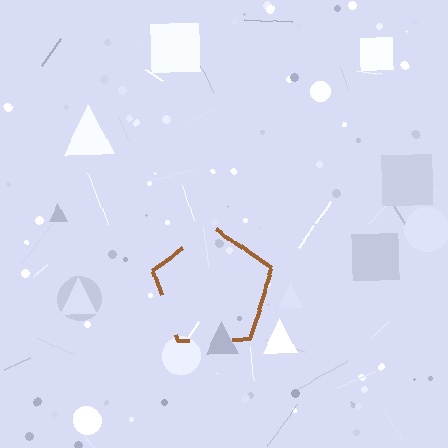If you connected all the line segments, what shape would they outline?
They would outline a pentagon.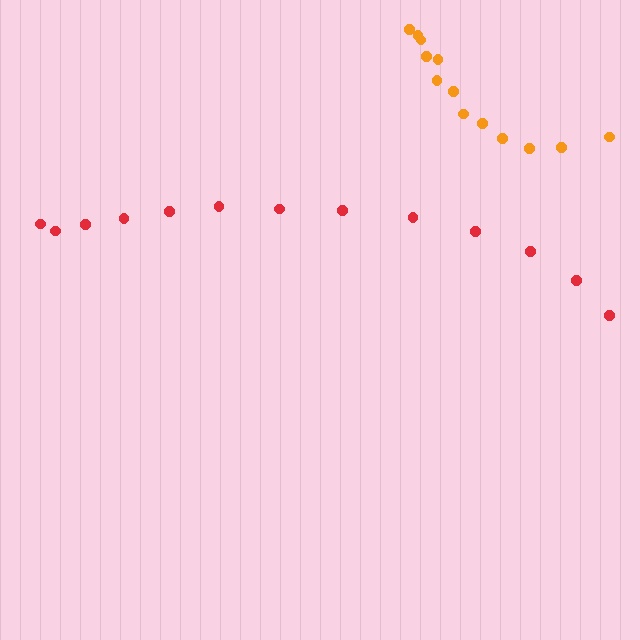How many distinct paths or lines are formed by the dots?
There are 2 distinct paths.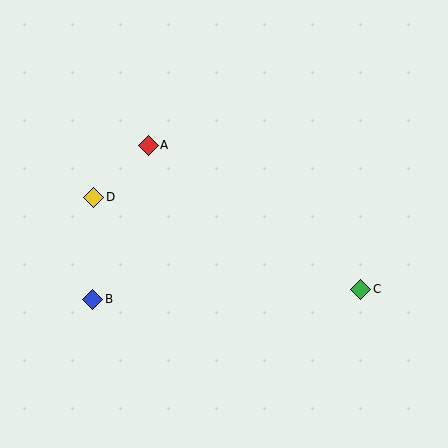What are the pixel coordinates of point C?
Point C is at (361, 289).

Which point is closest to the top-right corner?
Point C is closest to the top-right corner.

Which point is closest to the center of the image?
Point A at (148, 145) is closest to the center.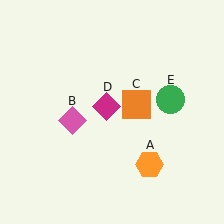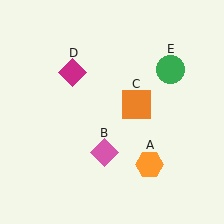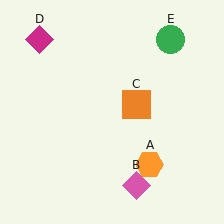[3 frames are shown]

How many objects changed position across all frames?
3 objects changed position: pink diamond (object B), magenta diamond (object D), green circle (object E).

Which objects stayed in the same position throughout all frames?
Orange hexagon (object A) and orange square (object C) remained stationary.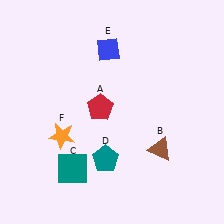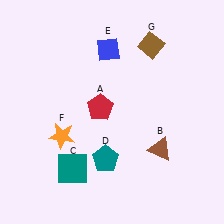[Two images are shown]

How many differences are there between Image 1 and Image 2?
There is 1 difference between the two images.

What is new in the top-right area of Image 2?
A brown diamond (G) was added in the top-right area of Image 2.